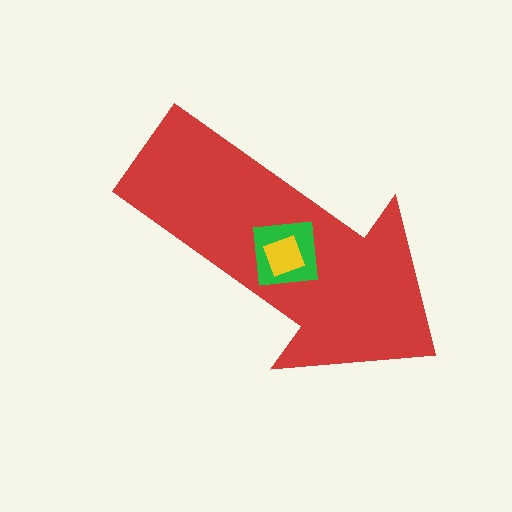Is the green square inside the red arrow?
Yes.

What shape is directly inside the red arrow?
The green square.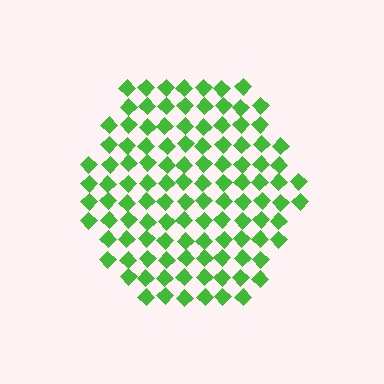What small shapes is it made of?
It is made of small diamonds.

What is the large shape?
The large shape is a hexagon.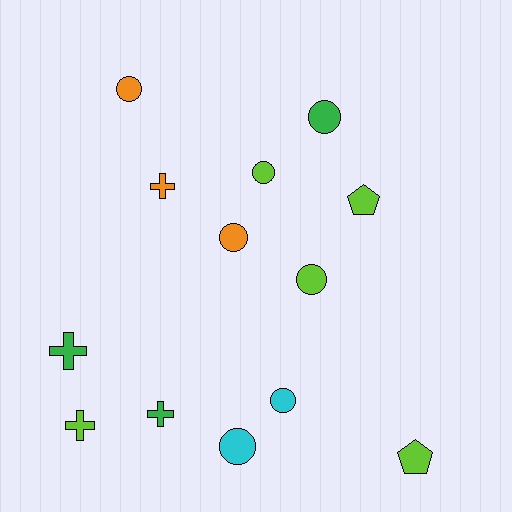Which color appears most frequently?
Lime, with 5 objects.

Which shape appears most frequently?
Circle, with 7 objects.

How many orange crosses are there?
There is 1 orange cross.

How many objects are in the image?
There are 13 objects.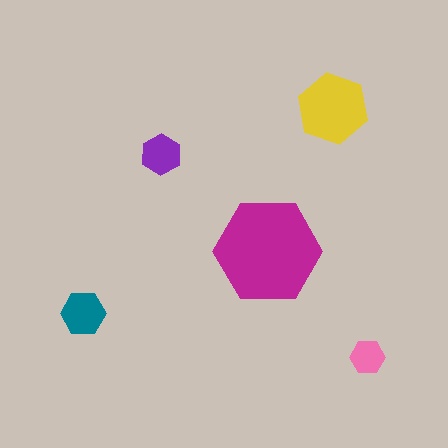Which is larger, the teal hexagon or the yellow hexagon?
The yellow one.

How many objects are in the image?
There are 5 objects in the image.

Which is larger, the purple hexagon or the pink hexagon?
The purple one.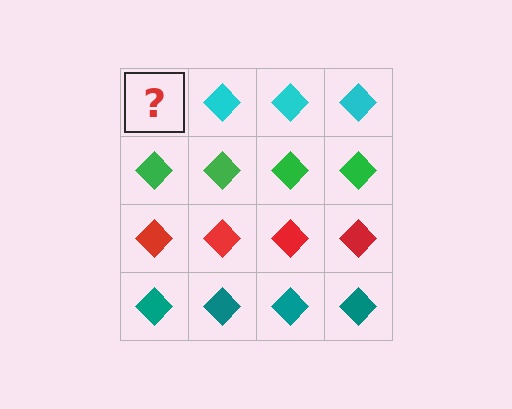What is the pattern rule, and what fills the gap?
The rule is that each row has a consistent color. The gap should be filled with a cyan diamond.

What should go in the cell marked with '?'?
The missing cell should contain a cyan diamond.